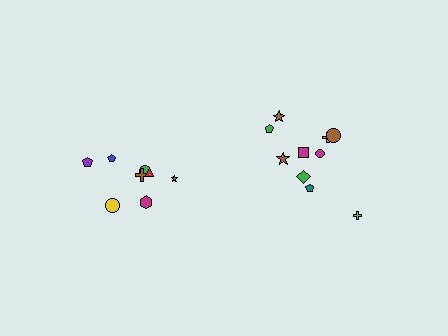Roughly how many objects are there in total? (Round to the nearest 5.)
Roughly 20 objects in total.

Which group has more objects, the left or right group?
The right group.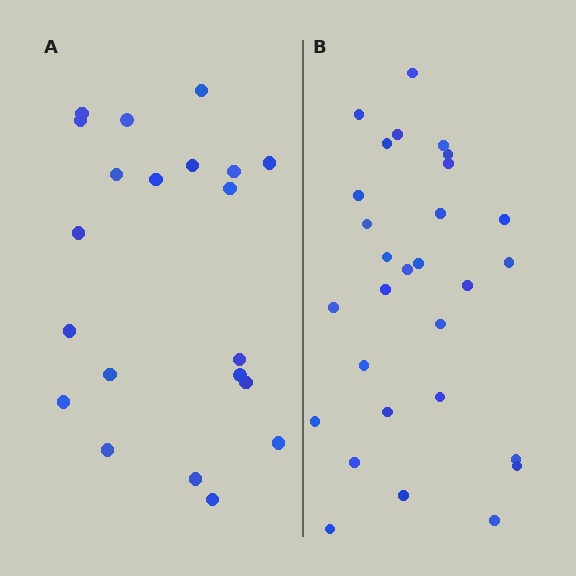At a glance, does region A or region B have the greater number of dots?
Region B (the right region) has more dots.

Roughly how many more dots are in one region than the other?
Region B has roughly 8 or so more dots than region A.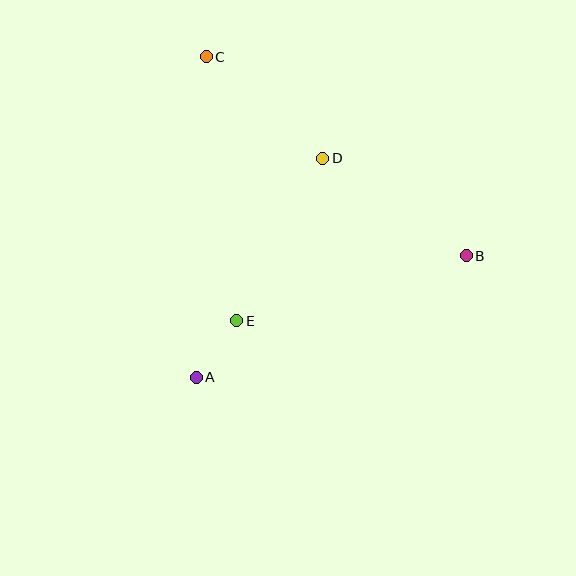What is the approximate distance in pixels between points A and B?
The distance between A and B is approximately 296 pixels.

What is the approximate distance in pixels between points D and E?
The distance between D and E is approximately 184 pixels.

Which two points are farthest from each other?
Points B and C are farthest from each other.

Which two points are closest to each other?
Points A and E are closest to each other.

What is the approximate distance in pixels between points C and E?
The distance between C and E is approximately 266 pixels.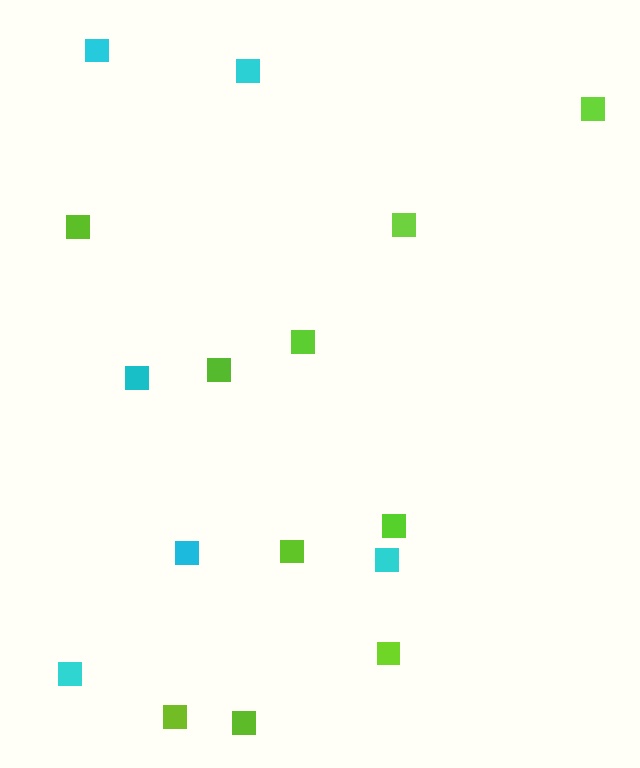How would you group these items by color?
There are 2 groups: one group of lime squares (10) and one group of cyan squares (6).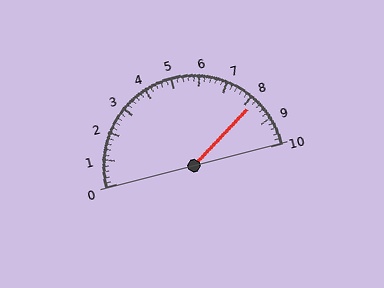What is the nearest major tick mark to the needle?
The nearest major tick mark is 8.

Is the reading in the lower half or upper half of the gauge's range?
The reading is in the upper half of the range (0 to 10).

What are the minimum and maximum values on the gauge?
The gauge ranges from 0 to 10.